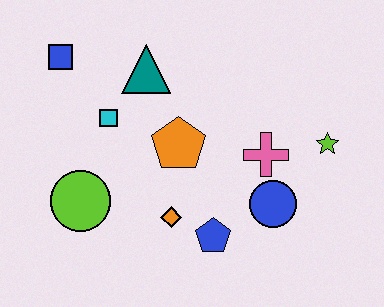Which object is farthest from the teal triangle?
The lime star is farthest from the teal triangle.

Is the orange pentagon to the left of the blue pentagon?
Yes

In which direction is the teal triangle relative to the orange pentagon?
The teal triangle is above the orange pentagon.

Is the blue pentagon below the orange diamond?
Yes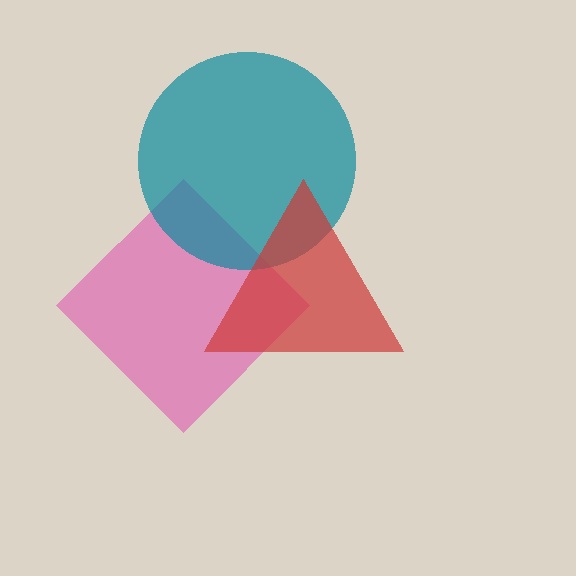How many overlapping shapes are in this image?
There are 3 overlapping shapes in the image.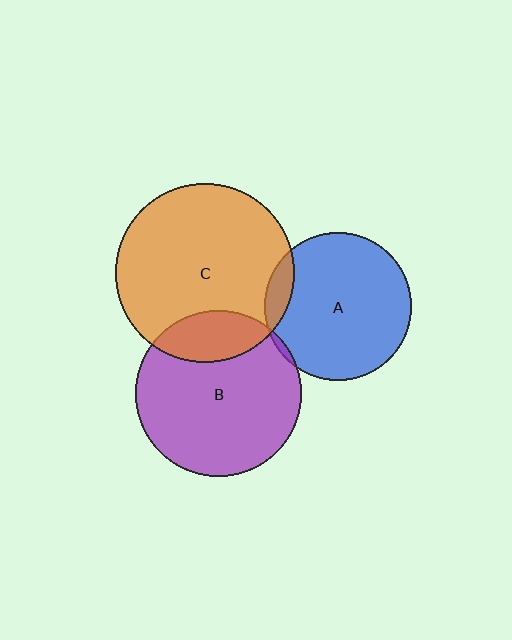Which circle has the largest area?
Circle C (orange).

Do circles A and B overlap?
Yes.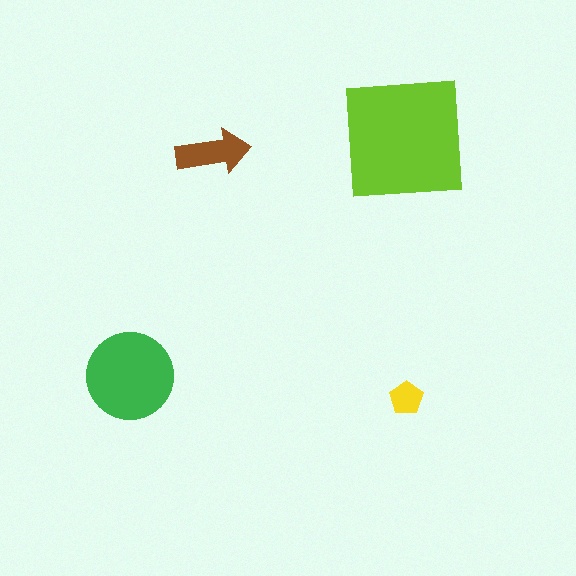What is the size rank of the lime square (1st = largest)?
1st.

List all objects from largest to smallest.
The lime square, the green circle, the brown arrow, the yellow pentagon.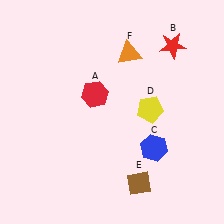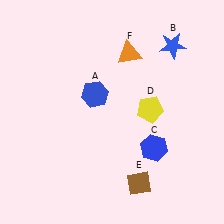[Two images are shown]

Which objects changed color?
A changed from red to blue. B changed from red to blue.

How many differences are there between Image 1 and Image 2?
There are 2 differences between the two images.